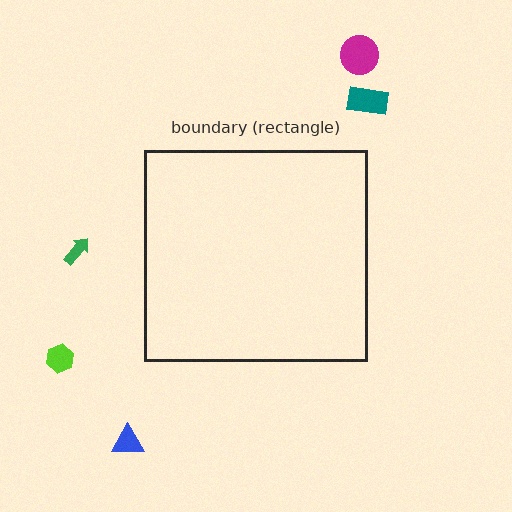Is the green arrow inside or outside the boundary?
Outside.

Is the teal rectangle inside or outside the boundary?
Outside.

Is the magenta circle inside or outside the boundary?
Outside.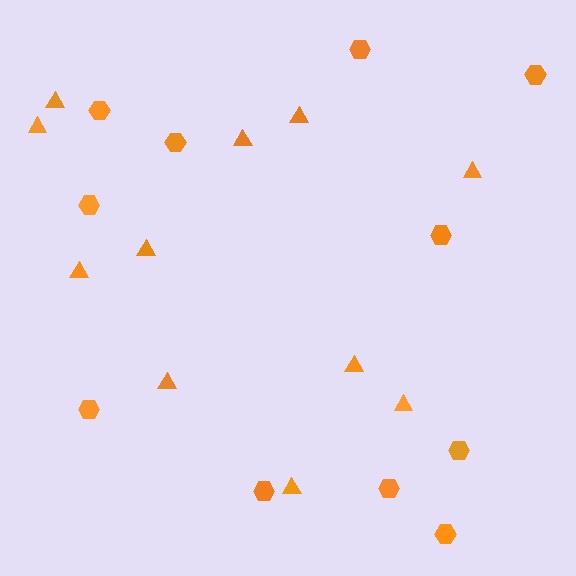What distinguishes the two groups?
There are 2 groups: one group of hexagons (11) and one group of triangles (11).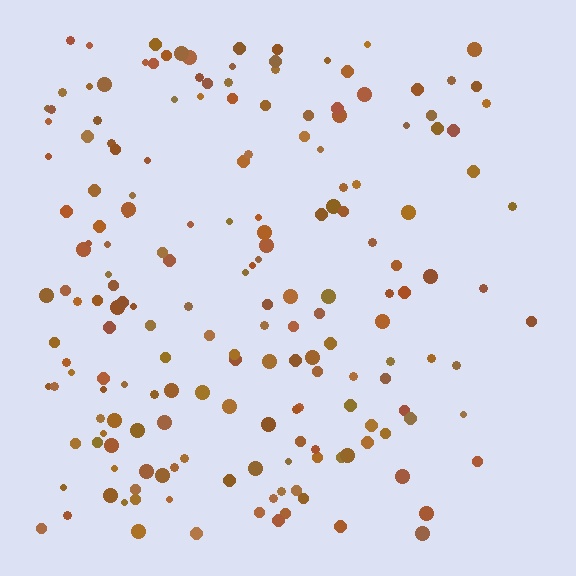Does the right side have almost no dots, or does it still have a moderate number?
Still a moderate number, just noticeably fewer than the left.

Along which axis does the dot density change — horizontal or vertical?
Horizontal.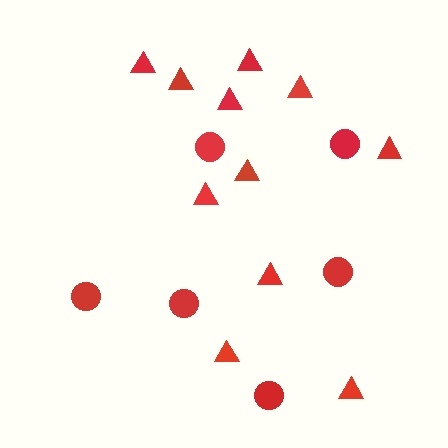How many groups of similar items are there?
There are 2 groups: one group of circles (6) and one group of triangles (11).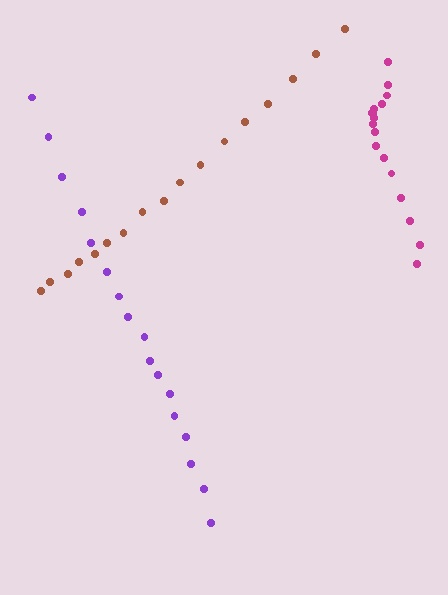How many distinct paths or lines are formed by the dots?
There are 3 distinct paths.